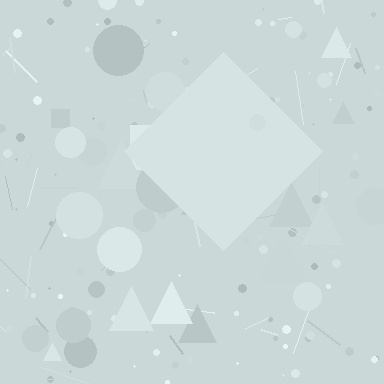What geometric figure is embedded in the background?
A diamond is embedded in the background.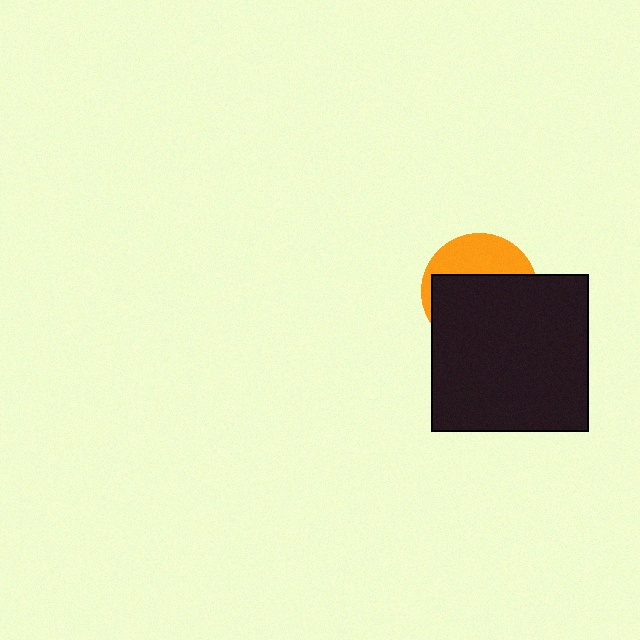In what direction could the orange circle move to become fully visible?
The orange circle could move up. That would shift it out from behind the black square entirely.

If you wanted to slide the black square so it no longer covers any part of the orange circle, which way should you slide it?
Slide it down — that is the most direct way to separate the two shapes.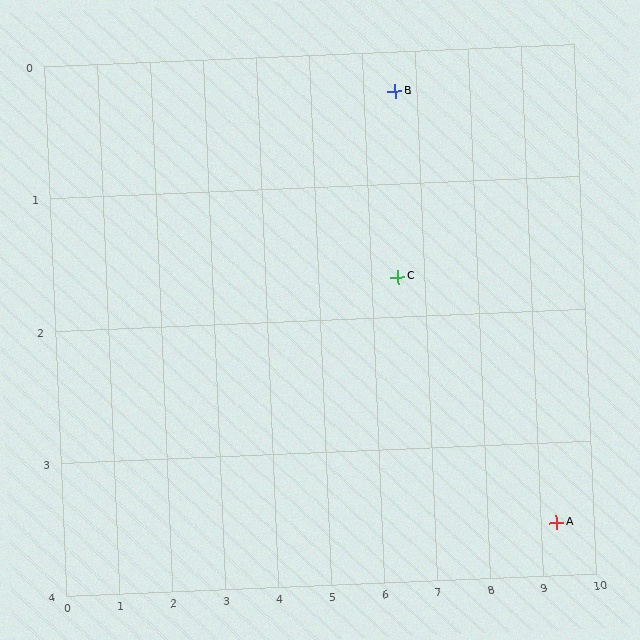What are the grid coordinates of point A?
Point A is at approximately (9.3, 3.6).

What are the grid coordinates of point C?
Point C is at approximately (6.5, 1.7).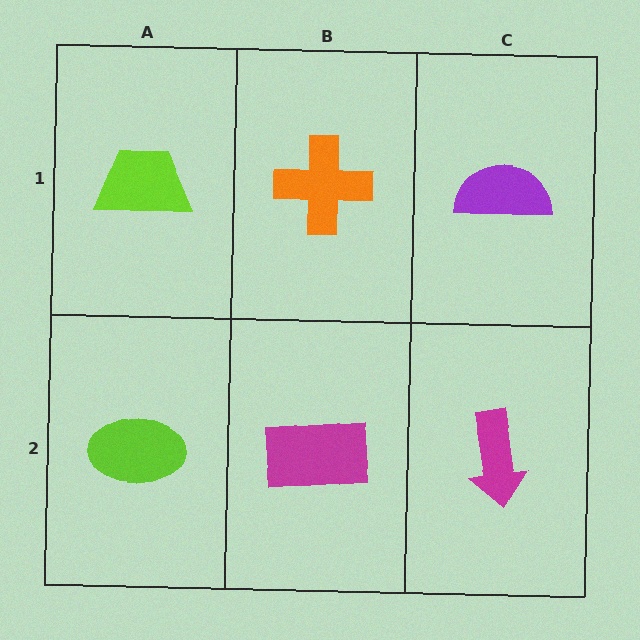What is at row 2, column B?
A magenta rectangle.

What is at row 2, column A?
A lime ellipse.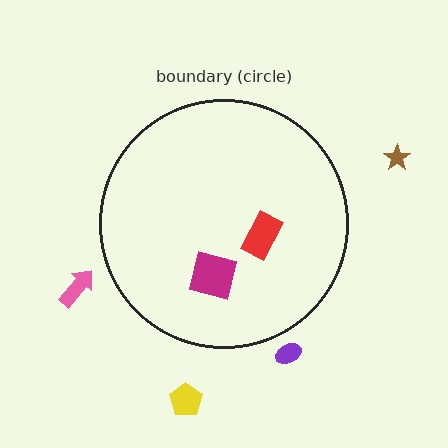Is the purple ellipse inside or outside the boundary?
Outside.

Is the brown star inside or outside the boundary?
Outside.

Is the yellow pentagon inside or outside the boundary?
Outside.